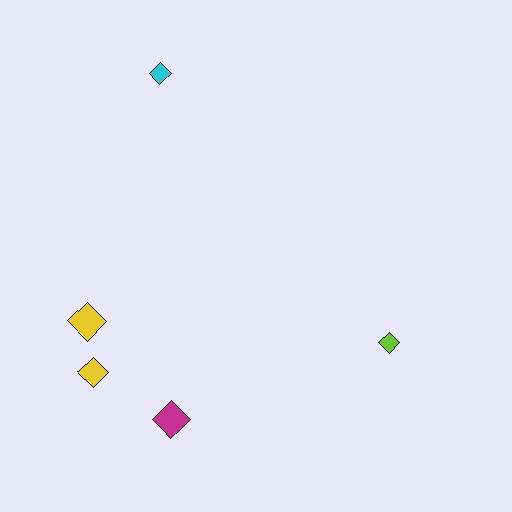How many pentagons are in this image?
There are no pentagons.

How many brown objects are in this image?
There are no brown objects.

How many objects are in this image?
There are 5 objects.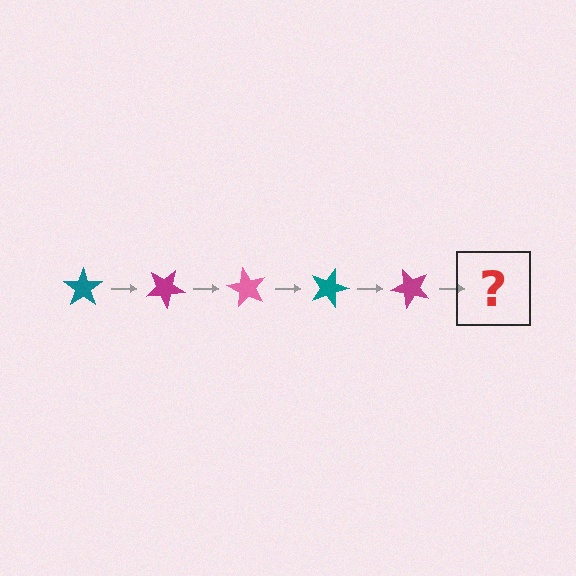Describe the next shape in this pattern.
It should be a pink star, rotated 150 degrees from the start.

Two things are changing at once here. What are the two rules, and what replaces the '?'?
The two rules are that it rotates 30 degrees each step and the color cycles through teal, magenta, and pink. The '?' should be a pink star, rotated 150 degrees from the start.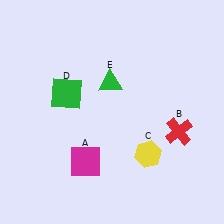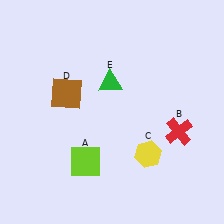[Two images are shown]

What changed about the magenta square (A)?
In Image 1, A is magenta. In Image 2, it changed to lime.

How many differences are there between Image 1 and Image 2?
There are 2 differences between the two images.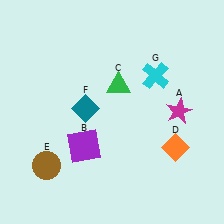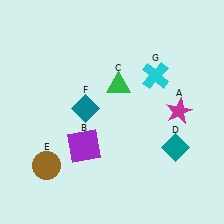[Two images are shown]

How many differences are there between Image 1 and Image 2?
There is 1 difference between the two images.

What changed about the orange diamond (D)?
In Image 1, D is orange. In Image 2, it changed to teal.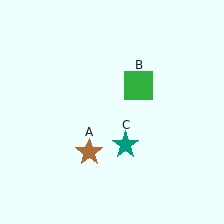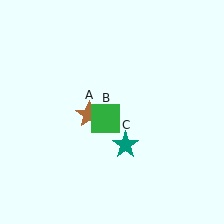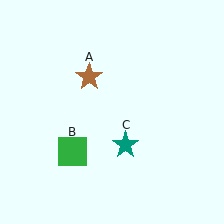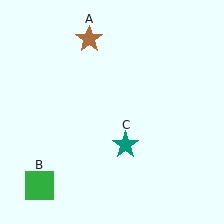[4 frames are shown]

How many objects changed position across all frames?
2 objects changed position: brown star (object A), green square (object B).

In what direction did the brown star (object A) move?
The brown star (object A) moved up.